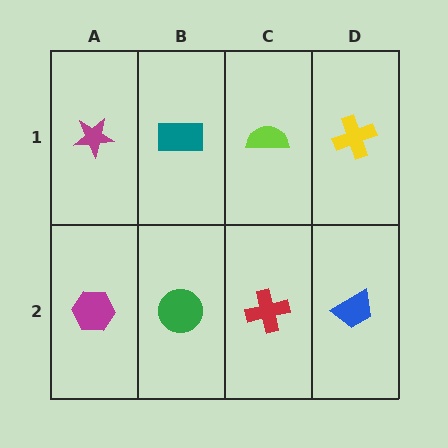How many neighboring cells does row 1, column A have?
2.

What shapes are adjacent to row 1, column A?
A magenta hexagon (row 2, column A), a teal rectangle (row 1, column B).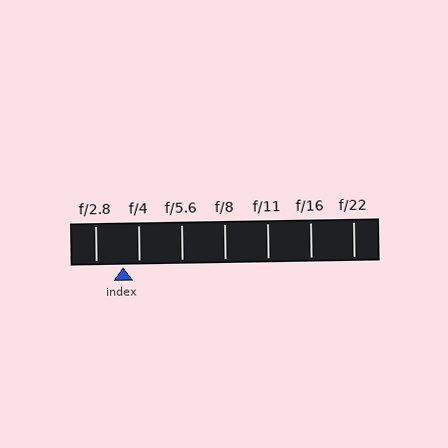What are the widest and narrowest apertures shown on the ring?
The widest aperture shown is f/2.8 and the narrowest is f/22.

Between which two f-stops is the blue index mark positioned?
The index mark is between f/2.8 and f/4.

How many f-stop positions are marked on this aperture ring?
There are 7 f-stop positions marked.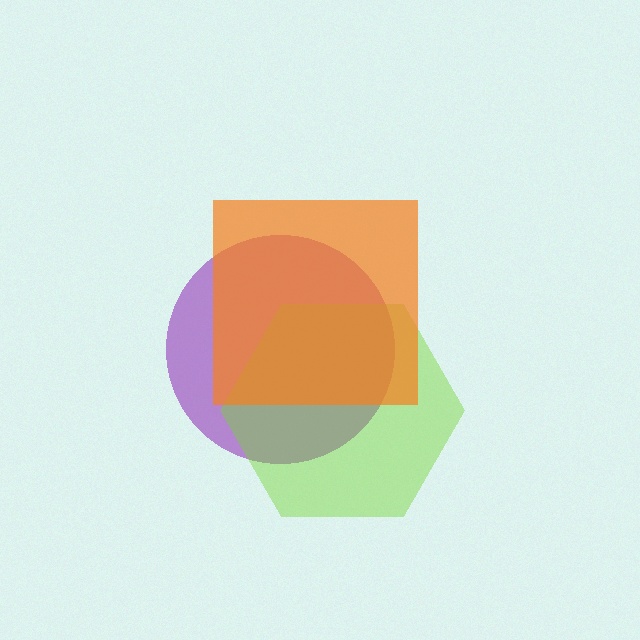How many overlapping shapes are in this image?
There are 3 overlapping shapes in the image.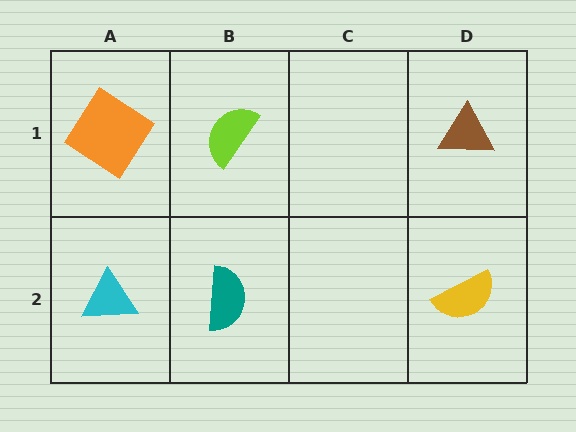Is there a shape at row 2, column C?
No, that cell is empty.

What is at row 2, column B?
A teal semicircle.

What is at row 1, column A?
An orange diamond.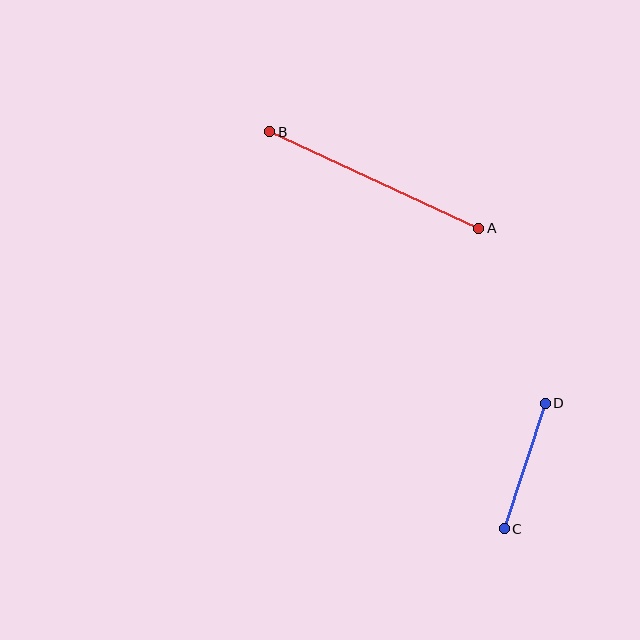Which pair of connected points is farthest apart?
Points A and B are farthest apart.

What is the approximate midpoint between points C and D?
The midpoint is at approximately (525, 466) pixels.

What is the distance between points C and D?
The distance is approximately 132 pixels.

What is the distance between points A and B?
The distance is approximately 230 pixels.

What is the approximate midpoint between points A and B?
The midpoint is at approximately (374, 180) pixels.